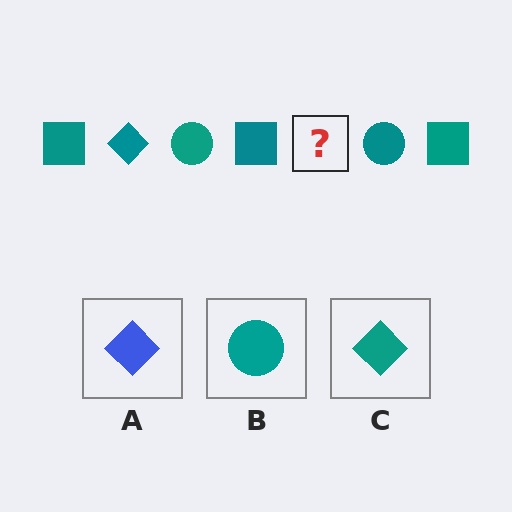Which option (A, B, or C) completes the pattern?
C.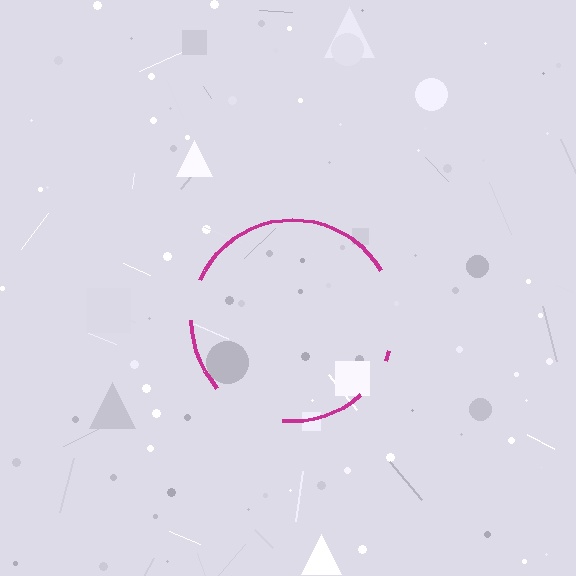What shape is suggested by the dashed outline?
The dashed outline suggests a circle.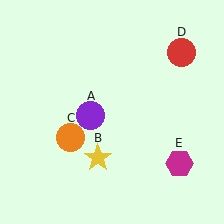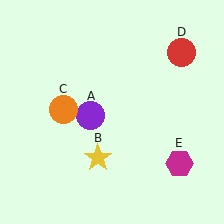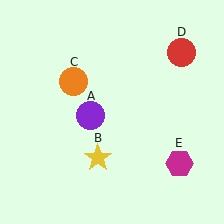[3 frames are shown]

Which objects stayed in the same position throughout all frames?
Purple circle (object A) and yellow star (object B) and red circle (object D) and magenta hexagon (object E) remained stationary.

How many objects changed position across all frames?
1 object changed position: orange circle (object C).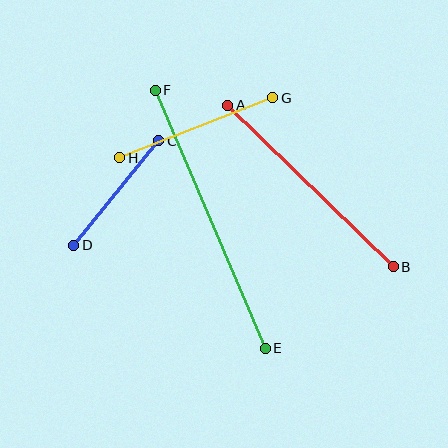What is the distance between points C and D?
The distance is approximately 135 pixels.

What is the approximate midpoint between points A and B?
The midpoint is at approximately (310, 186) pixels.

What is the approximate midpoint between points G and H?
The midpoint is at approximately (196, 128) pixels.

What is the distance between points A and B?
The distance is approximately 231 pixels.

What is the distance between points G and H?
The distance is approximately 164 pixels.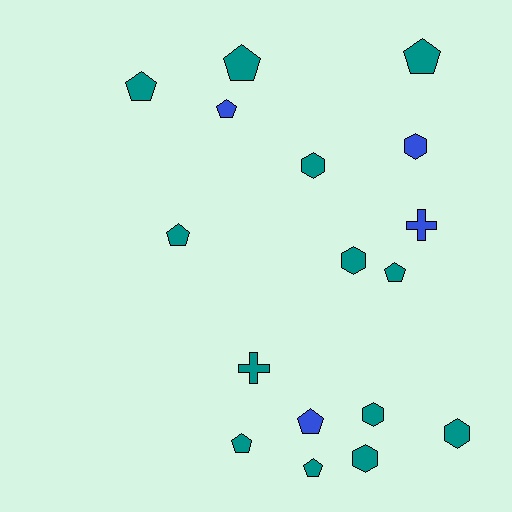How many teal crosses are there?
There is 1 teal cross.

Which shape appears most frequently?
Pentagon, with 9 objects.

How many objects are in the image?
There are 17 objects.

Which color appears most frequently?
Teal, with 13 objects.